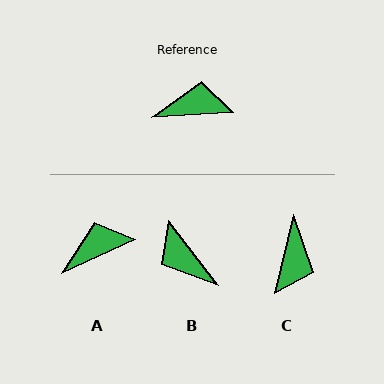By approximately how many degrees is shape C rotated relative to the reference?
Approximately 107 degrees clockwise.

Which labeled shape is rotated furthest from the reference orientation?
B, about 125 degrees away.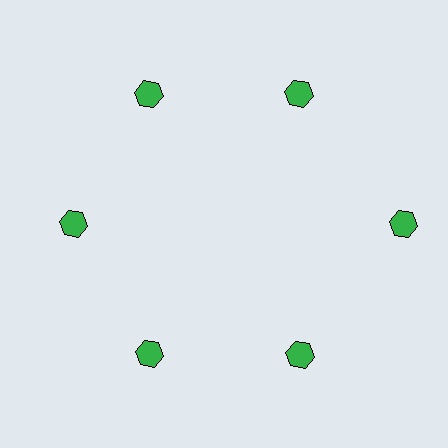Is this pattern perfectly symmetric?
No. The 6 green hexagons are arranged in a ring, but one element near the 3 o'clock position is pushed outward from the center, breaking the 6-fold rotational symmetry.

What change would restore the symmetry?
The symmetry would be restored by moving it inward, back onto the ring so that all 6 hexagons sit at equal angles and equal distance from the center.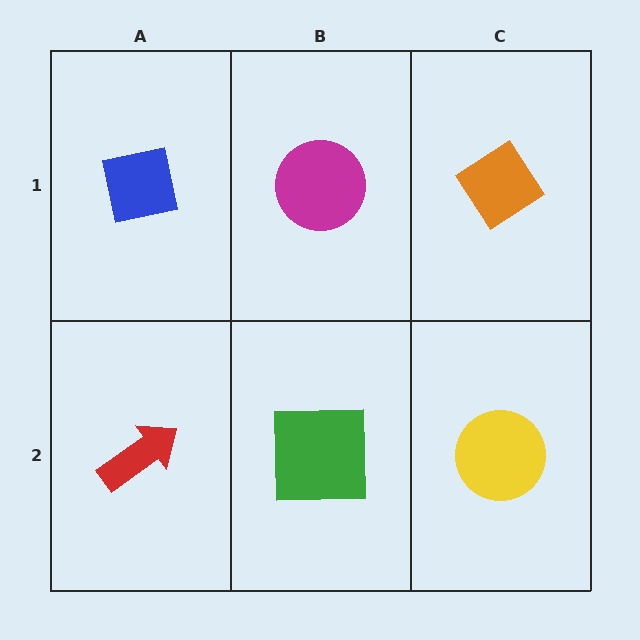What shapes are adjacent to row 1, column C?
A yellow circle (row 2, column C), a magenta circle (row 1, column B).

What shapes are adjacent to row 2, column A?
A blue square (row 1, column A), a green square (row 2, column B).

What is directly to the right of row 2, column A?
A green square.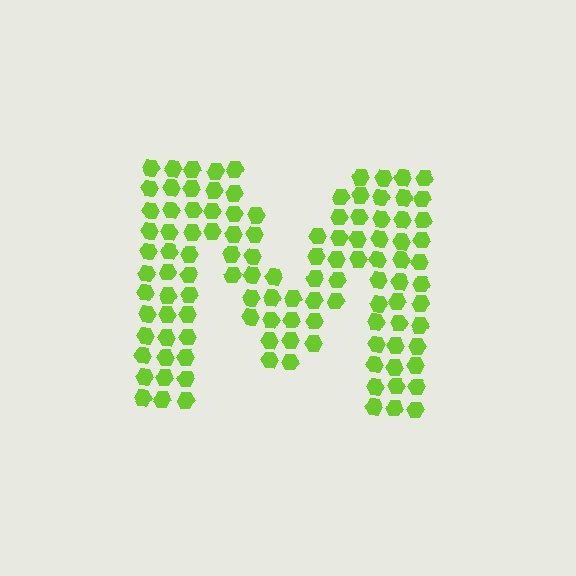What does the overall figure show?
The overall figure shows the letter M.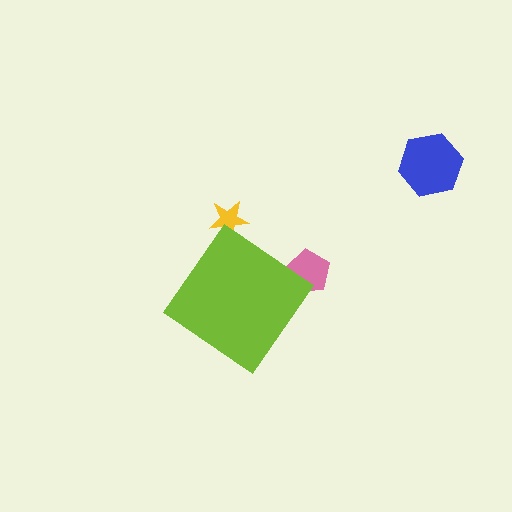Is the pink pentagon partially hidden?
Yes, the pink pentagon is partially hidden behind the lime diamond.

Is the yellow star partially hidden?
Yes, the yellow star is partially hidden behind the lime diamond.